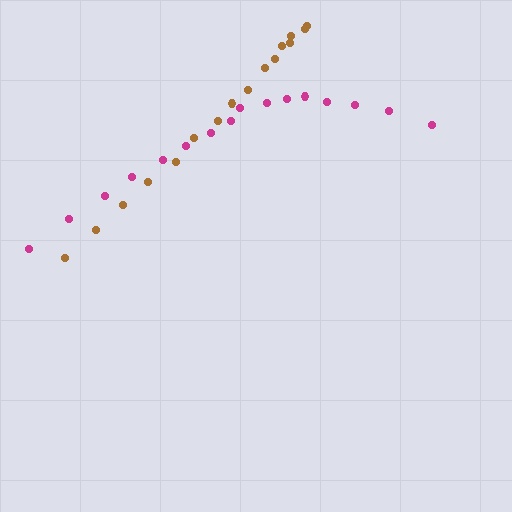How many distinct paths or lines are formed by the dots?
There are 2 distinct paths.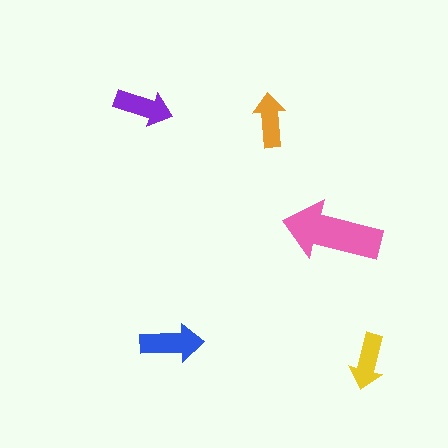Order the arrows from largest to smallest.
the pink one, the blue one, the purple one, the yellow one, the orange one.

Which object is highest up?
The purple arrow is topmost.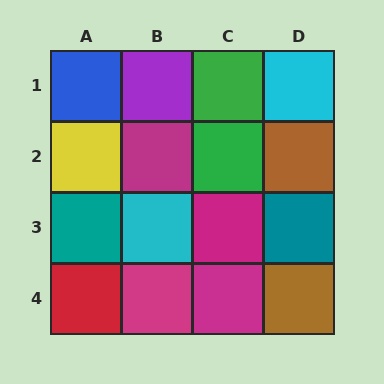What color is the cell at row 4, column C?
Magenta.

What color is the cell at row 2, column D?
Brown.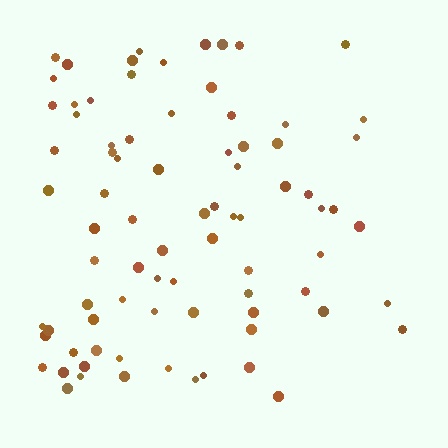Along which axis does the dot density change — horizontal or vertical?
Horizontal.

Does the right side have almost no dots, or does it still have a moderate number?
Still a moderate number, just noticeably fewer than the left.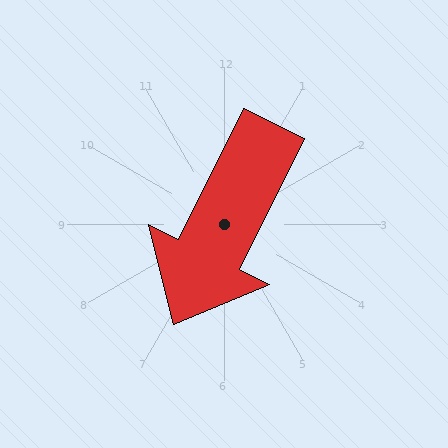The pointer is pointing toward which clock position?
Roughly 7 o'clock.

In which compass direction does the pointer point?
Southwest.